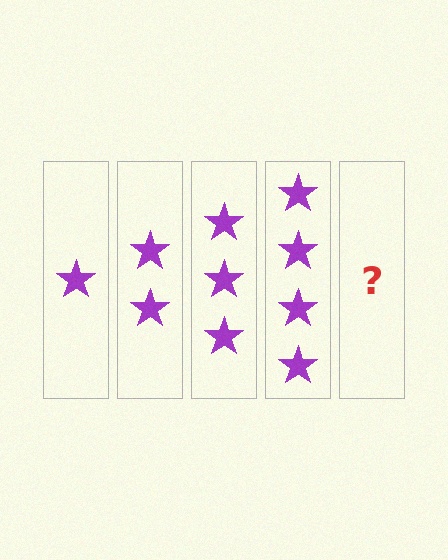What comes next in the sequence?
The next element should be 5 stars.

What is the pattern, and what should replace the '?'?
The pattern is that each step adds one more star. The '?' should be 5 stars.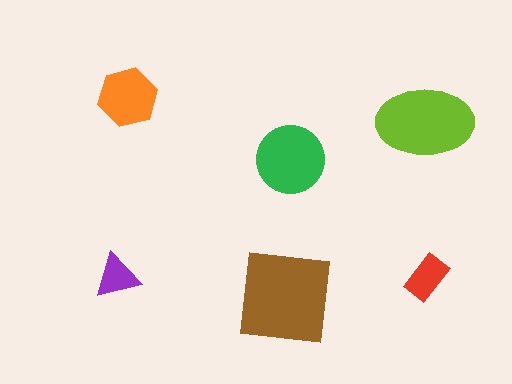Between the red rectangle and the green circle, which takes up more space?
The green circle.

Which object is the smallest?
The purple triangle.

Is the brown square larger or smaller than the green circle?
Larger.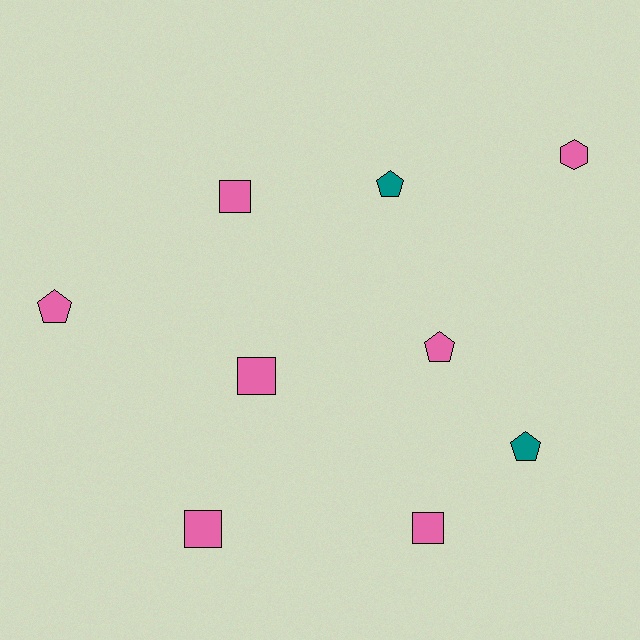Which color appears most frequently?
Pink, with 7 objects.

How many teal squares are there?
There are no teal squares.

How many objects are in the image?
There are 9 objects.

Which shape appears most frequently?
Square, with 4 objects.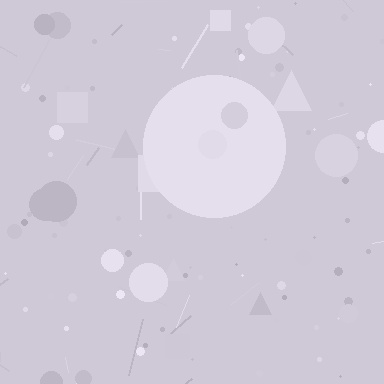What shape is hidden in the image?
A circle is hidden in the image.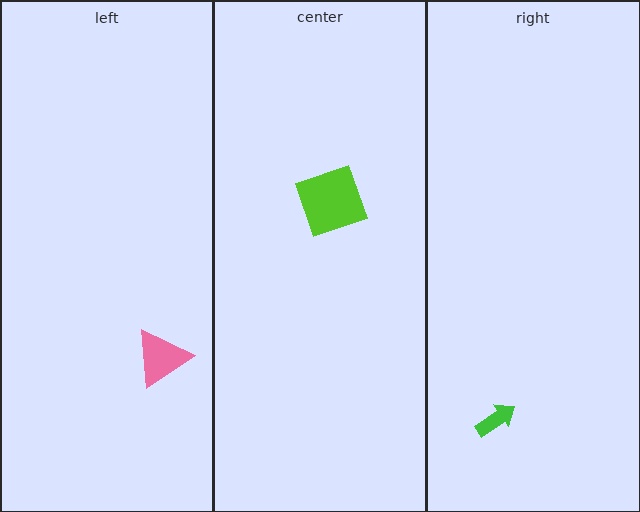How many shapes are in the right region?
1.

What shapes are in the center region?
The lime square.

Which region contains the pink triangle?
The left region.